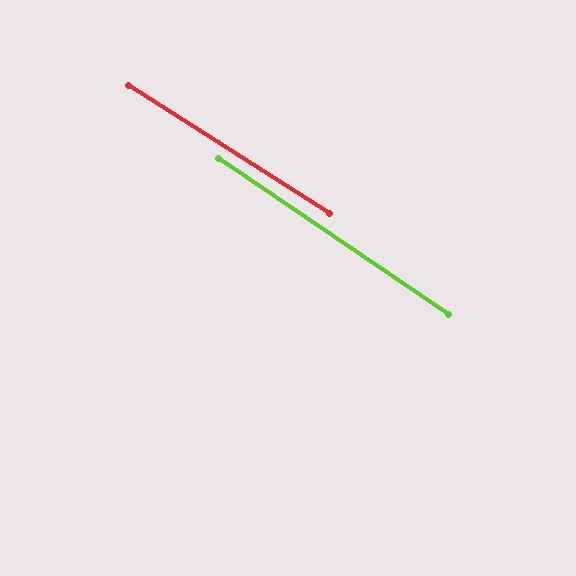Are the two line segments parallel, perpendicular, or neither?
Parallel — their directions differ by only 1.7°.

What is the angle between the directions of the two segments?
Approximately 2 degrees.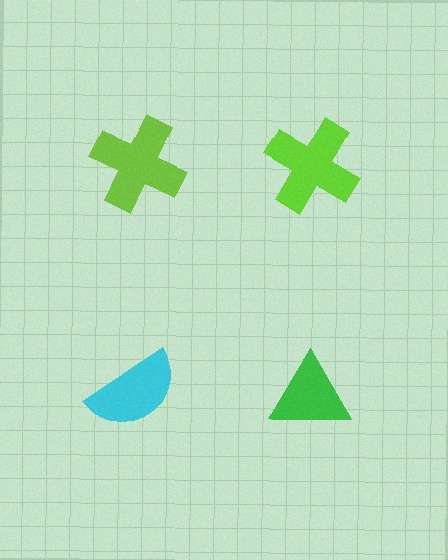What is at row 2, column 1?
A cyan semicircle.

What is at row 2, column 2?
A green triangle.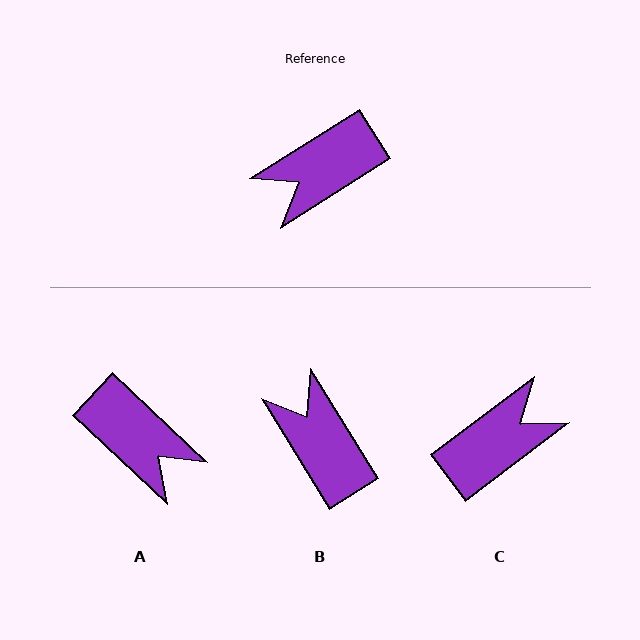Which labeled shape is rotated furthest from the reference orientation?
C, about 175 degrees away.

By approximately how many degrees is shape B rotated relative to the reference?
Approximately 91 degrees clockwise.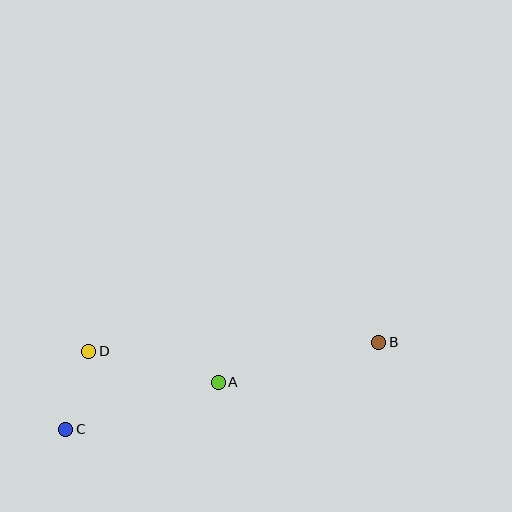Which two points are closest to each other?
Points C and D are closest to each other.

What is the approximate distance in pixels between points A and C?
The distance between A and C is approximately 160 pixels.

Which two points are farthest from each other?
Points B and C are farthest from each other.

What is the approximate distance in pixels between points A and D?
The distance between A and D is approximately 133 pixels.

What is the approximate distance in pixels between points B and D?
The distance between B and D is approximately 291 pixels.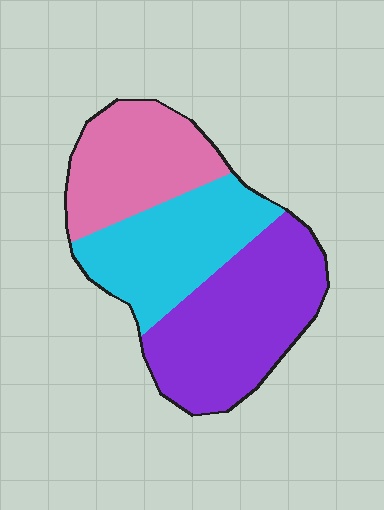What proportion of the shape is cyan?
Cyan takes up between a sixth and a third of the shape.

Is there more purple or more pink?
Purple.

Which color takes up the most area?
Purple, at roughly 40%.